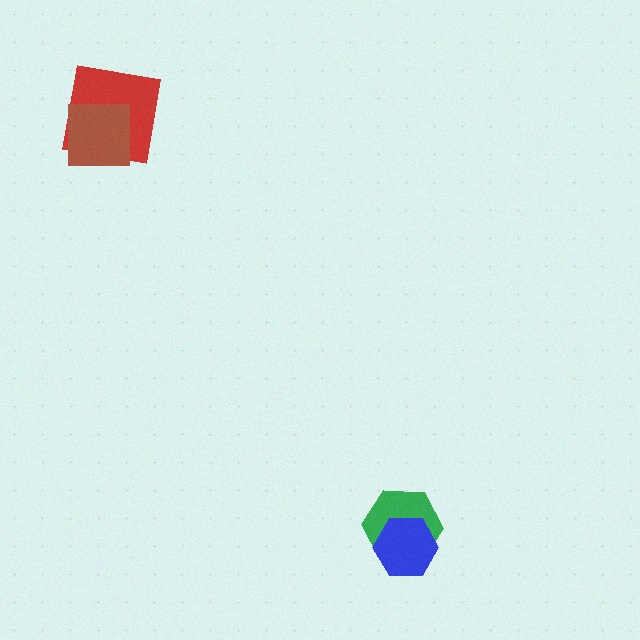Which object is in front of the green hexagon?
The blue hexagon is in front of the green hexagon.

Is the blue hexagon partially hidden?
No, no other shape covers it.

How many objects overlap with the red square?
1 object overlaps with the red square.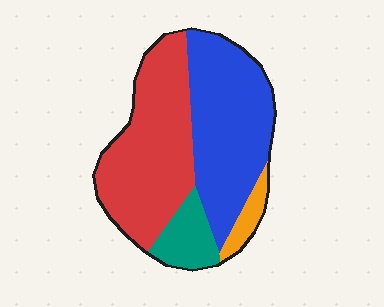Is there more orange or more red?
Red.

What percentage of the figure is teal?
Teal covers roughly 10% of the figure.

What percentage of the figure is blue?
Blue covers roughly 40% of the figure.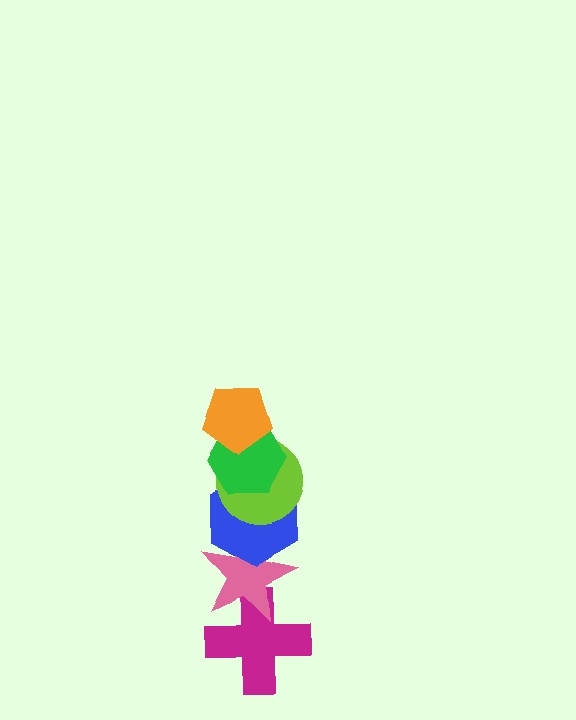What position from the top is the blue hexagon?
The blue hexagon is 4th from the top.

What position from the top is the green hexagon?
The green hexagon is 2nd from the top.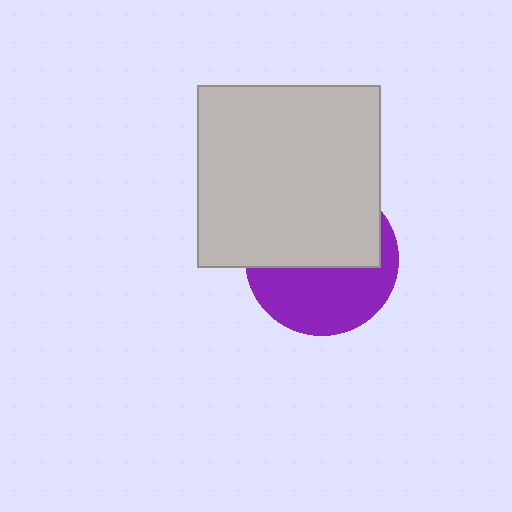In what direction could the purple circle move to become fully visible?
The purple circle could move down. That would shift it out from behind the light gray square entirely.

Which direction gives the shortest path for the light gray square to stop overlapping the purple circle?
Moving up gives the shortest separation.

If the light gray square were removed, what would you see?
You would see the complete purple circle.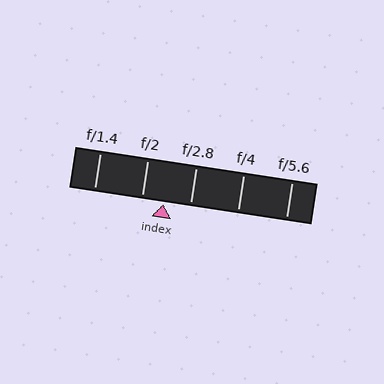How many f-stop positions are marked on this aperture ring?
There are 5 f-stop positions marked.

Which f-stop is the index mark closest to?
The index mark is closest to f/2.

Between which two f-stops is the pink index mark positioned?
The index mark is between f/2 and f/2.8.